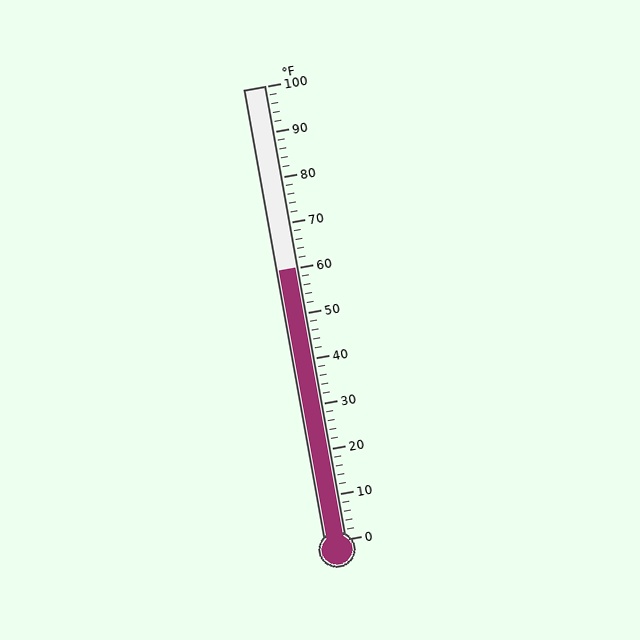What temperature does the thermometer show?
The thermometer shows approximately 60°F.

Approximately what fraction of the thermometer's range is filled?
The thermometer is filled to approximately 60% of its range.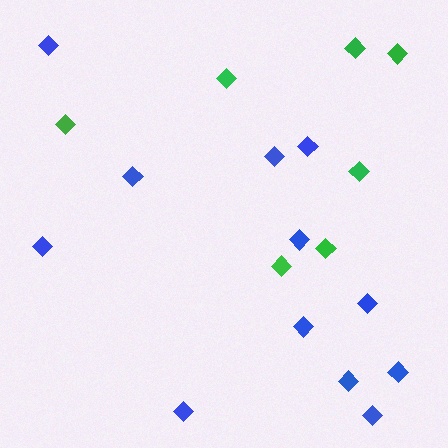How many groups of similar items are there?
There are 2 groups: one group of blue diamonds (12) and one group of green diamonds (7).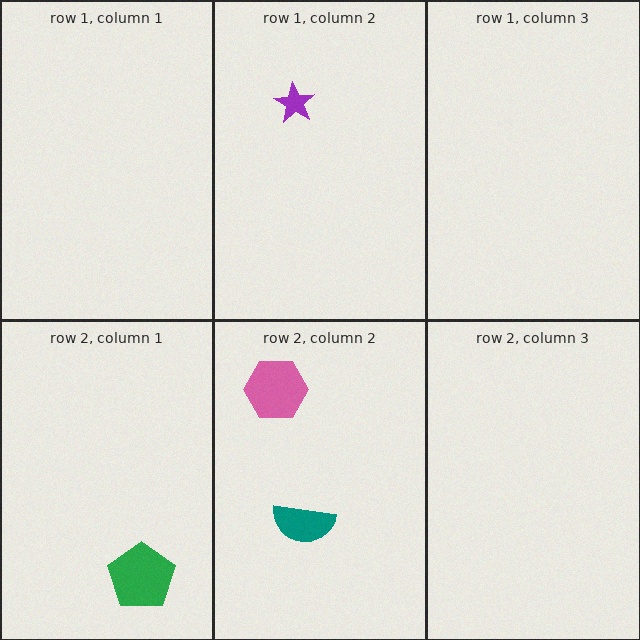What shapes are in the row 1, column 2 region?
The purple star.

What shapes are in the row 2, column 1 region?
The green pentagon.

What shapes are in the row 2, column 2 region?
The teal semicircle, the pink hexagon.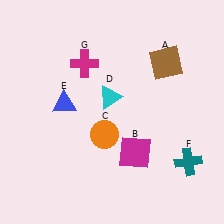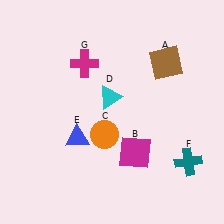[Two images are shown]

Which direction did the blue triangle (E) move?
The blue triangle (E) moved down.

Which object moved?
The blue triangle (E) moved down.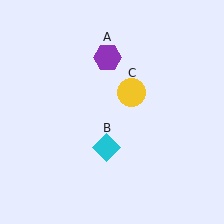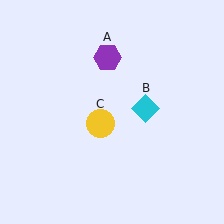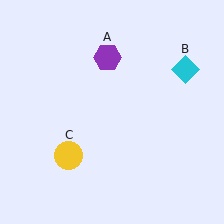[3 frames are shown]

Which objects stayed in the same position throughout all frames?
Purple hexagon (object A) remained stationary.